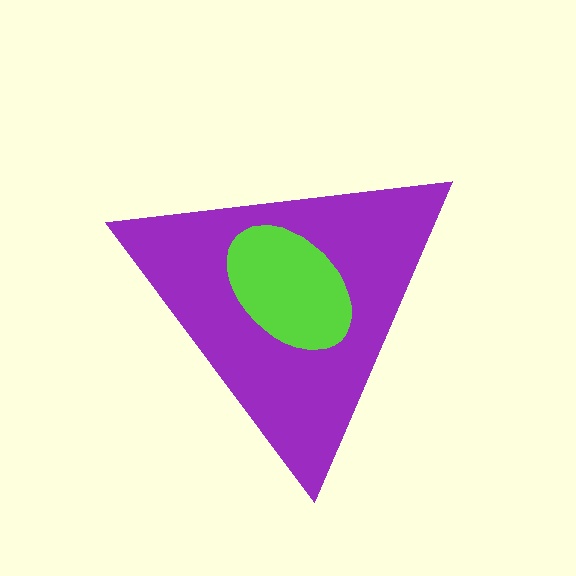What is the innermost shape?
The lime ellipse.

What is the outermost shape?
The purple triangle.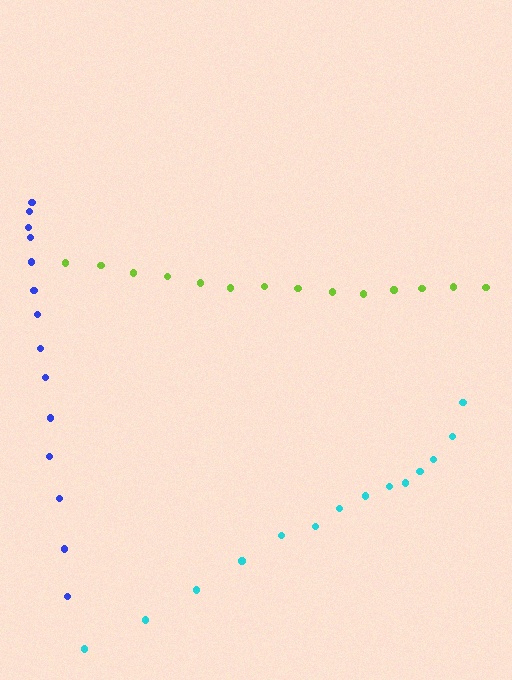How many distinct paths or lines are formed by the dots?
There are 3 distinct paths.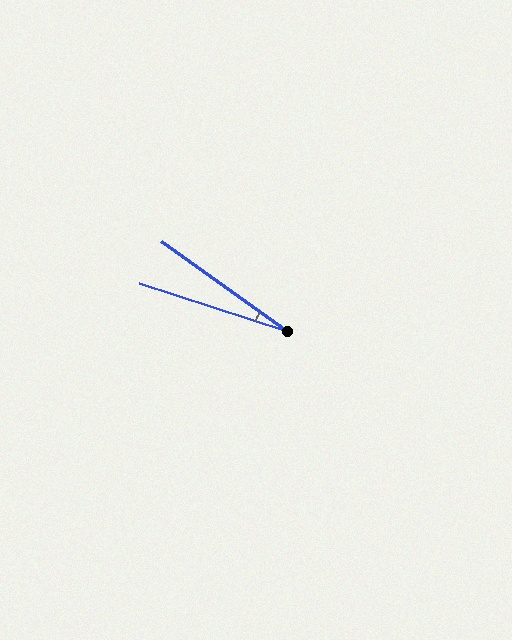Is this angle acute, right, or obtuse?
It is acute.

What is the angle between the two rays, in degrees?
Approximately 18 degrees.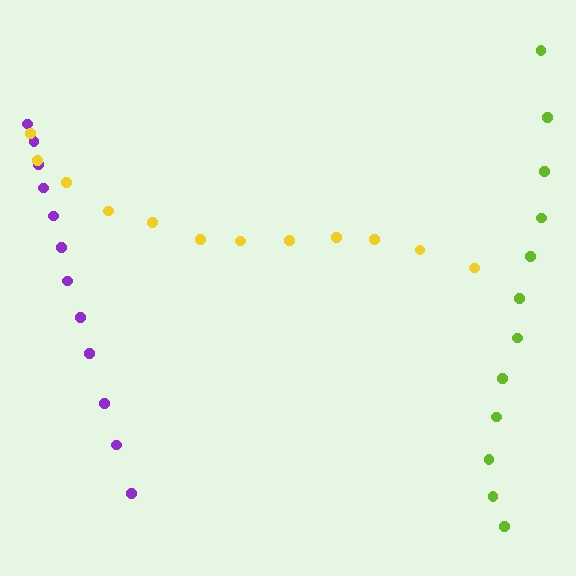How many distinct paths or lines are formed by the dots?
There are 3 distinct paths.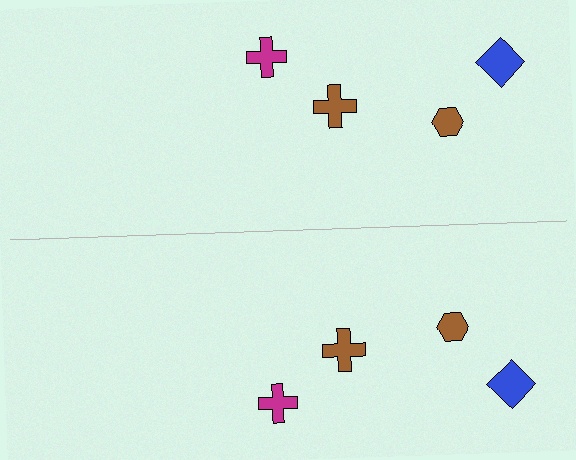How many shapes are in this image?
There are 8 shapes in this image.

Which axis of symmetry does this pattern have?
The pattern has a horizontal axis of symmetry running through the center of the image.